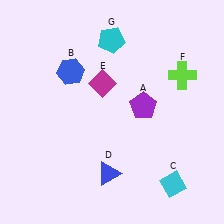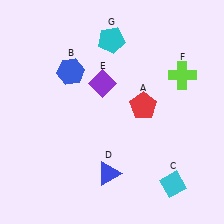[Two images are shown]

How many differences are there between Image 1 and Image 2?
There are 2 differences between the two images.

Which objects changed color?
A changed from purple to red. E changed from magenta to purple.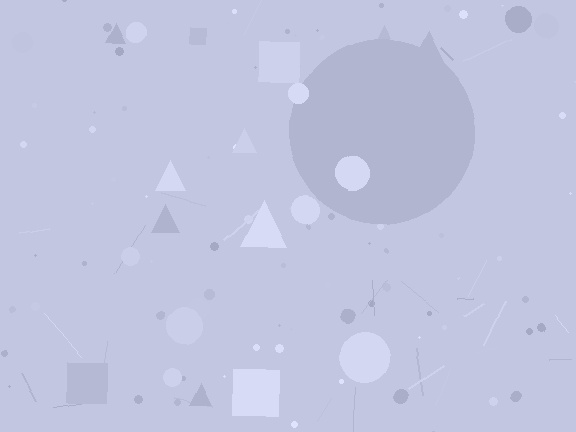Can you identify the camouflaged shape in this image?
The camouflaged shape is a circle.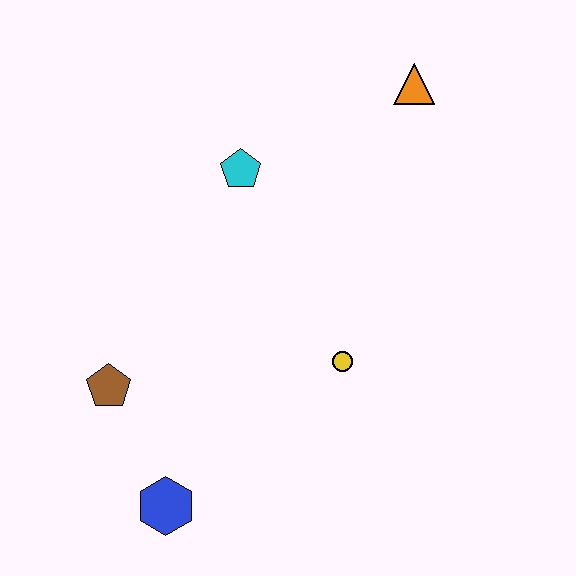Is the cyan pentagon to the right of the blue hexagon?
Yes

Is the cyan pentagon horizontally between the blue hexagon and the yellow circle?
Yes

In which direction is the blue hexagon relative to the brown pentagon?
The blue hexagon is below the brown pentagon.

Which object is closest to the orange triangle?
The cyan pentagon is closest to the orange triangle.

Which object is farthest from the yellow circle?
The orange triangle is farthest from the yellow circle.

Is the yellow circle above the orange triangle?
No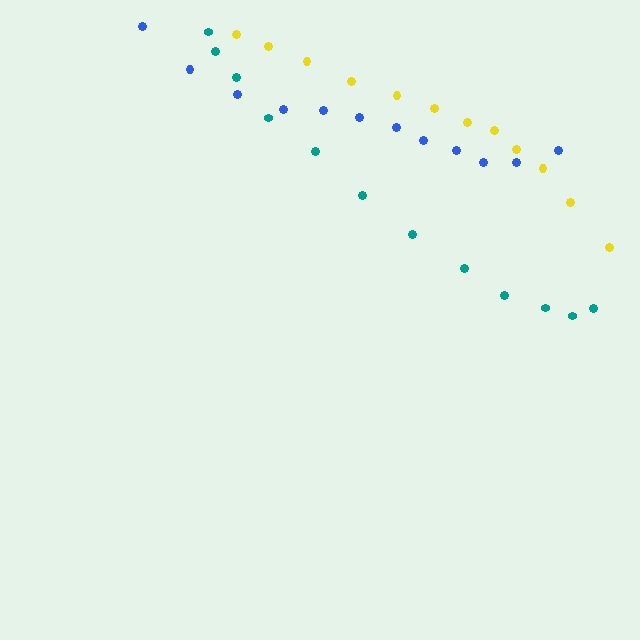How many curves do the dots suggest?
There are 3 distinct paths.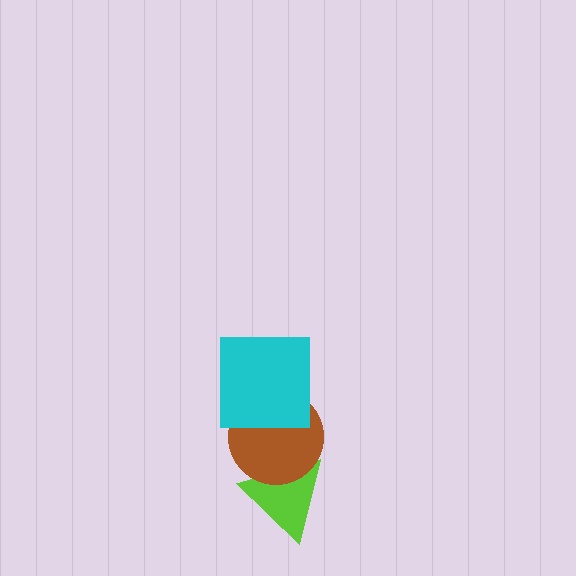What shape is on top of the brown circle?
The cyan square is on top of the brown circle.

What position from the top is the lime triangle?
The lime triangle is 3rd from the top.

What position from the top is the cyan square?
The cyan square is 1st from the top.